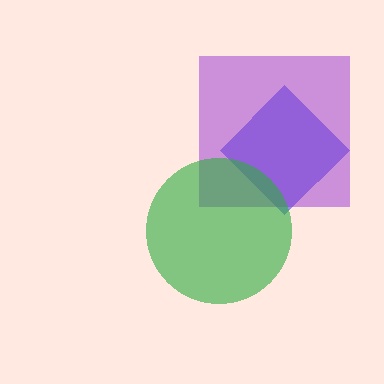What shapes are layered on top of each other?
The layered shapes are: a blue diamond, a purple square, a green circle.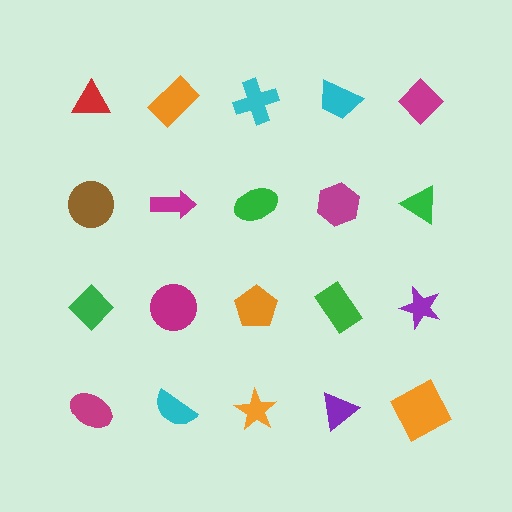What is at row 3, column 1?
A green diamond.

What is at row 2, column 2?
A magenta arrow.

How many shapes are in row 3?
5 shapes.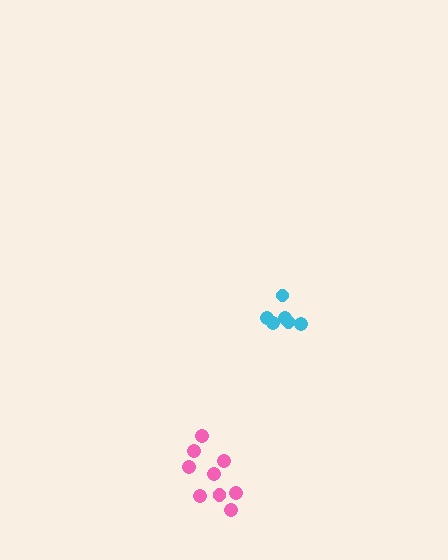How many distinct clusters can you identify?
There are 2 distinct clusters.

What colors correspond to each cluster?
The clusters are colored: cyan, pink.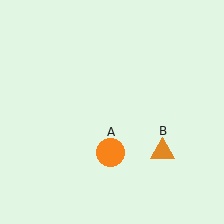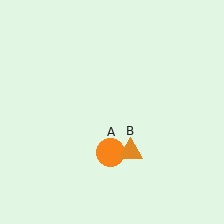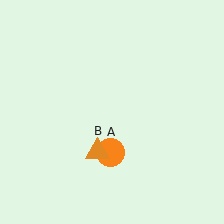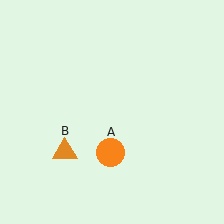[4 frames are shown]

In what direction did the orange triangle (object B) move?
The orange triangle (object B) moved left.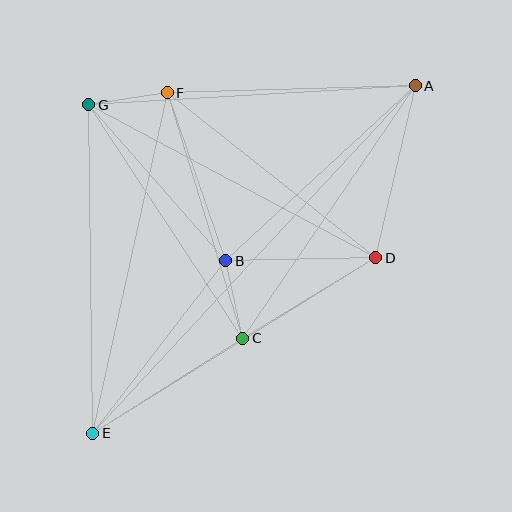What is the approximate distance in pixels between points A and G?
The distance between A and G is approximately 327 pixels.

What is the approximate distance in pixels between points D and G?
The distance between D and G is approximately 325 pixels.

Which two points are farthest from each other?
Points A and E are farthest from each other.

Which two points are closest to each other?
Points B and C are closest to each other.